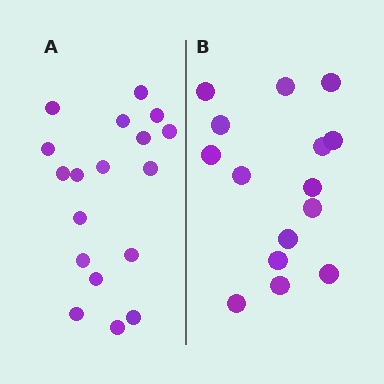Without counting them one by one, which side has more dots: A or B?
Region A (the left region) has more dots.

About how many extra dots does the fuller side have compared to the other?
Region A has just a few more — roughly 2 or 3 more dots than region B.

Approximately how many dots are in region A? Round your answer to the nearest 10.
About 20 dots. (The exact count is 18, which rounds to 20.)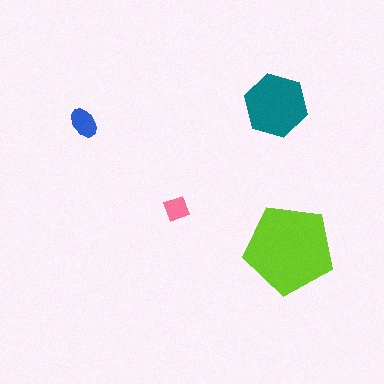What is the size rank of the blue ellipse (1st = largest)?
3rd.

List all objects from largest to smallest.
The lime pentagon, the teal hexagon, the blue ellipse, the pink diamond.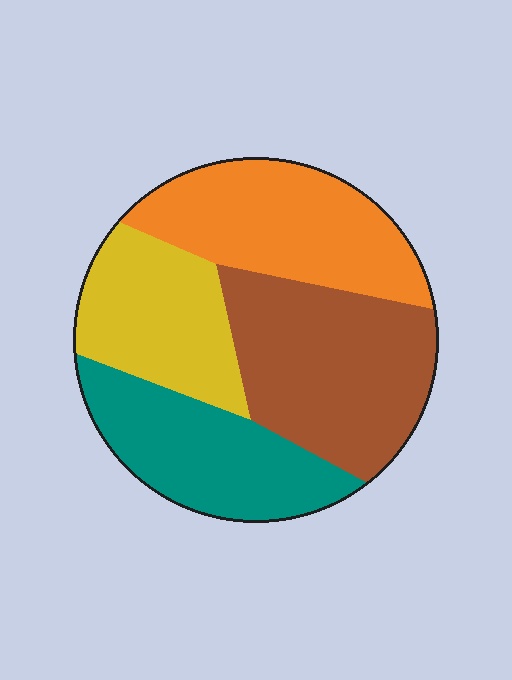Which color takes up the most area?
Brown, at roughly 30%.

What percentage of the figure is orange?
Orange takes up about one quarter (1/4) of the figure.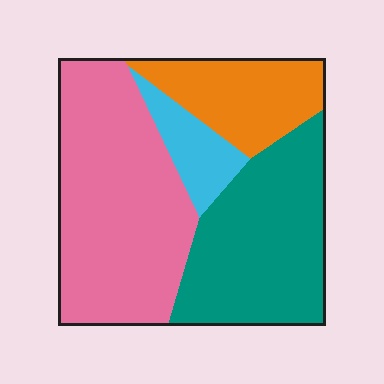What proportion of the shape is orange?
Orange covers roughly 15% of the shape.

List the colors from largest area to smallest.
From largest to smallest: pink, teal, orange, cyan.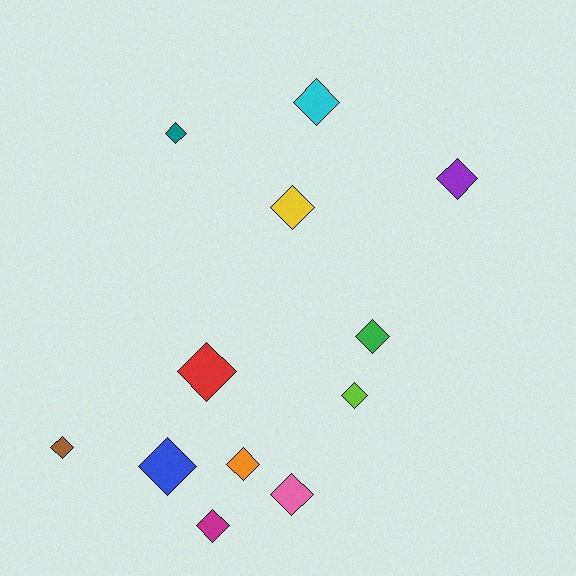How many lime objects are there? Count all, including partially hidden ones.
There is 1 lime object.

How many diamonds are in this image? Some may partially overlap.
There are 12 diamonds.